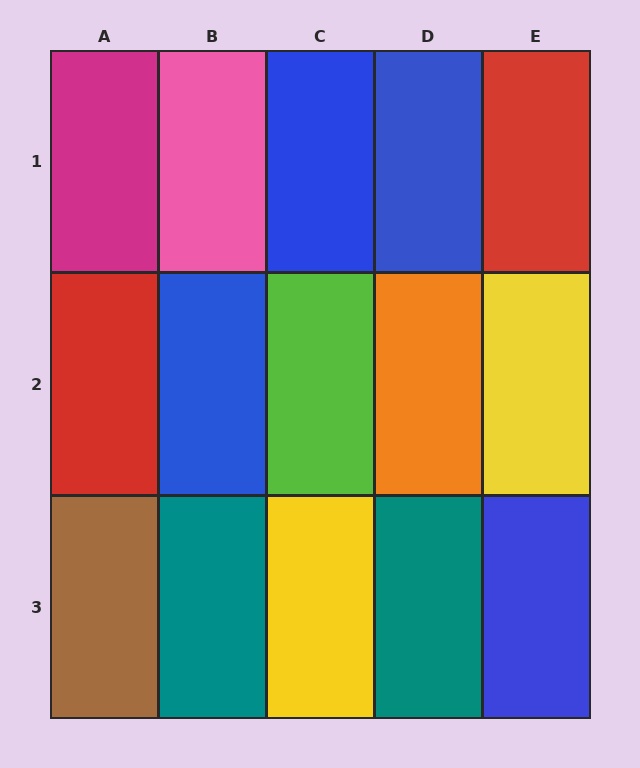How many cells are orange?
1 cell is orange.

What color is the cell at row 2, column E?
Yellow.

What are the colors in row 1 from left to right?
Magenta, pink, blue, blue, red.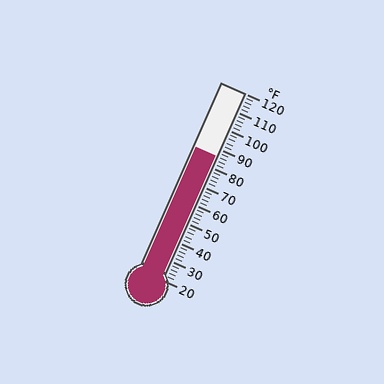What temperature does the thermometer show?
The thermometer shows approximately 86°F.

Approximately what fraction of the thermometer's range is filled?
The thermometer is filled to approximately 65% of its range.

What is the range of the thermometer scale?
The thermometer scale ranges from 20°F to 120°F.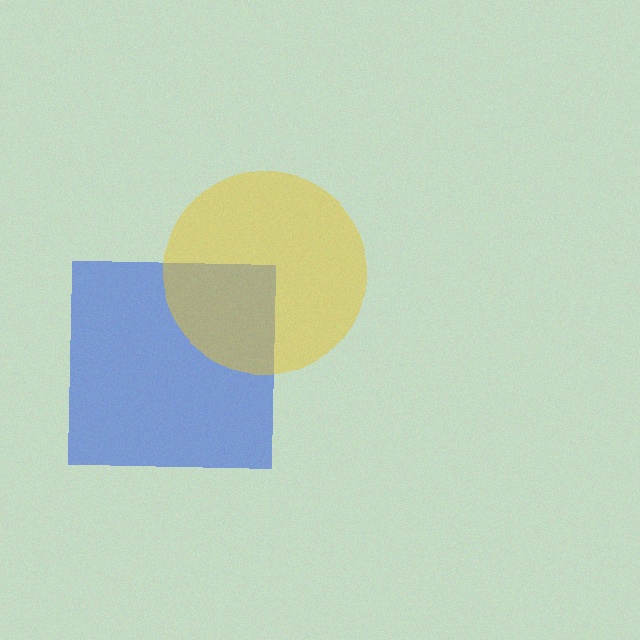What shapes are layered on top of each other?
The layered shapes are: a blue square, a yellow circle.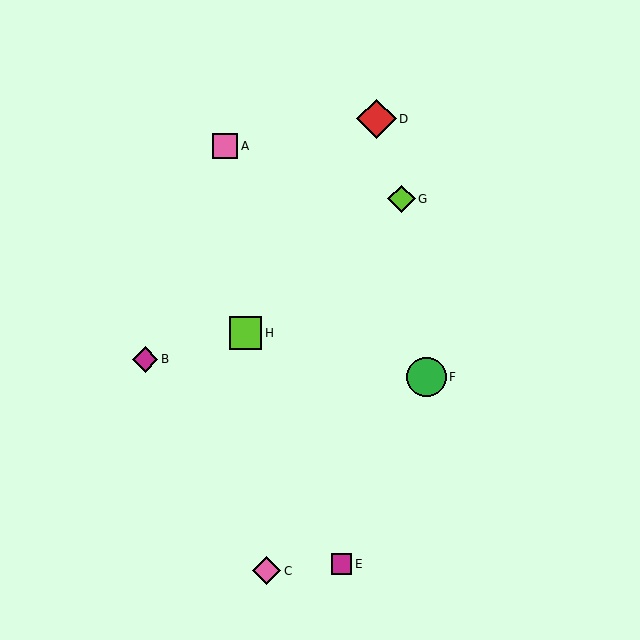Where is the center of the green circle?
The center of the green circle is at (427, 377).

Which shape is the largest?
The green circle (labeled F) is the largest.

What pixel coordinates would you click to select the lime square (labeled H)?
Click at (246, 333) to select the lime square H.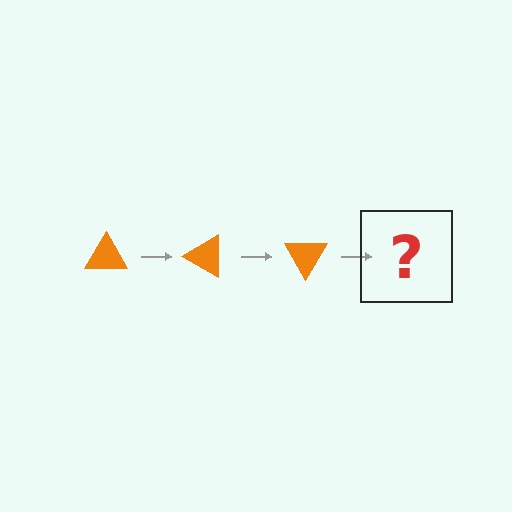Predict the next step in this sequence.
The next step is an orange triangle rotated 90 degrees.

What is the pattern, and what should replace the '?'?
The pattern is that the triangle rotates 30 degrees each step. The '?' should be an orange triangle rotated 90 degrees.